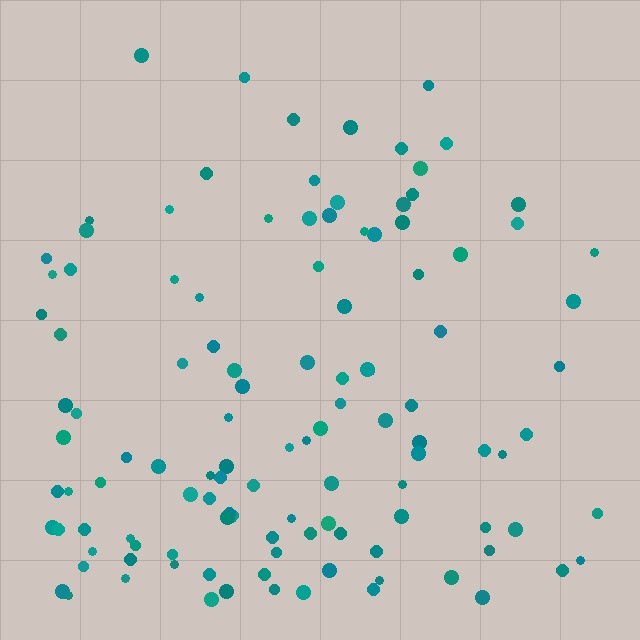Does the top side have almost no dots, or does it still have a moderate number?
Still a moderate number, just noticeably fewer than the bottom.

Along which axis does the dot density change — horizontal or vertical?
Vertical.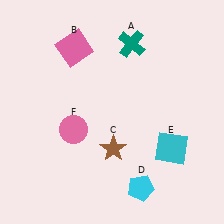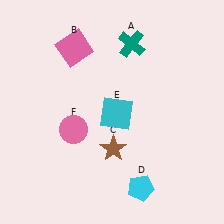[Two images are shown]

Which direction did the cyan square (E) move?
The cyan square (E) moved left.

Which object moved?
The cyan square (E) moved left.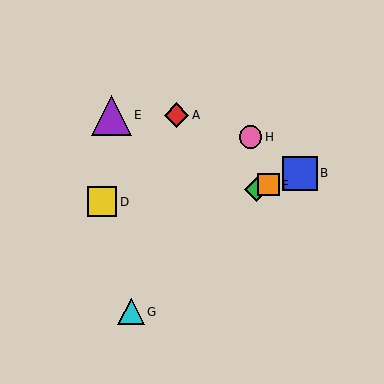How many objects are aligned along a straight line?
3 objects (B, C, F) are aligned along a straight line.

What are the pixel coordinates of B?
Object B is at (300, 173).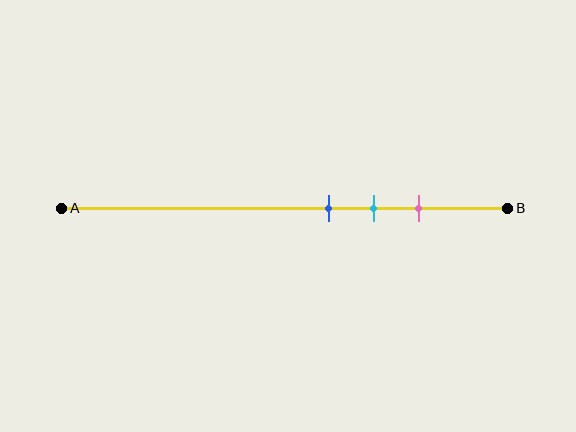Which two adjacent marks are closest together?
The blue and cyan marks are the closest adjacent pair.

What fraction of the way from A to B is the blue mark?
The blue mark is approximately 60% (0.6) of the way from A to B.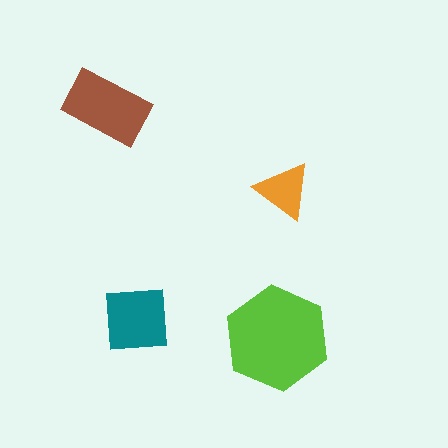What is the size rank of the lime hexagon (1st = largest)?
1st.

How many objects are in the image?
There are 4 objects in the image.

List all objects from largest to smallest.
The lime hexagon, the brown rectangle, the teal square, the orange triangle.